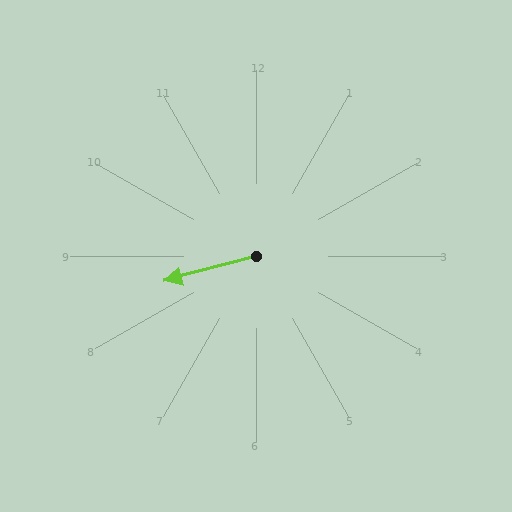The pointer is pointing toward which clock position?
Roughly 8 o'clock.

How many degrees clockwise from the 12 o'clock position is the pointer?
Approximately 255 degrees.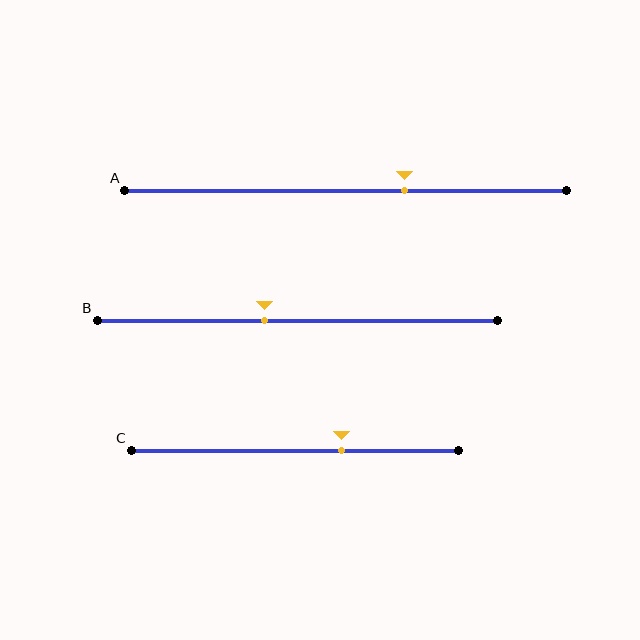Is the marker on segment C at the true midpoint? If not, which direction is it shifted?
No, the marker on segment C is shifted to the right by about 14% of the segment length.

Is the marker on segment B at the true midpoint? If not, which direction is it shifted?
No, the marker on segment B is shifted to the left by about 8% of the segment length.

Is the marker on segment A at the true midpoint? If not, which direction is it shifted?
No, the marker on segment A is shifted to the right by about 13% of the segment length.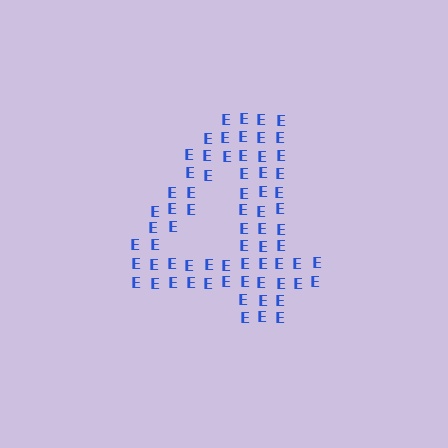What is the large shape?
The large shape is the digit 4.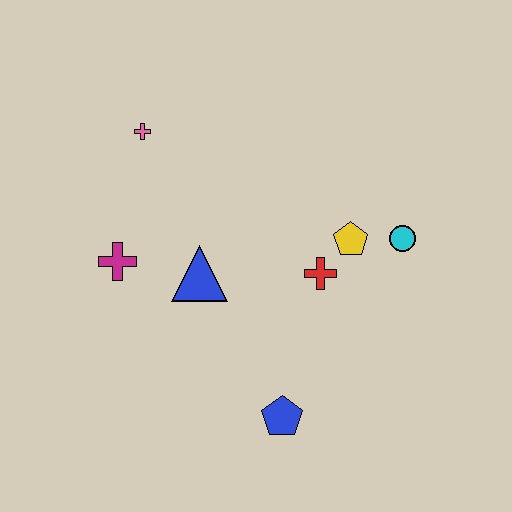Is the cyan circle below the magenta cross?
No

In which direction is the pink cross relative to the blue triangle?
The pink cross is above the blue triangle.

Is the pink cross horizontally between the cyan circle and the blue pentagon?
No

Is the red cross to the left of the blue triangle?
No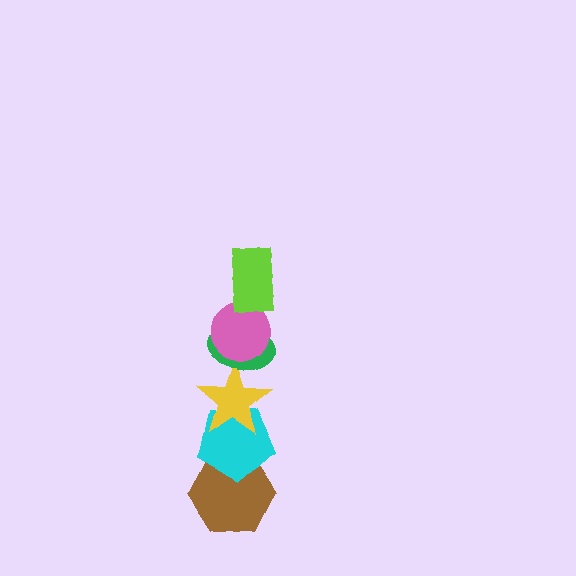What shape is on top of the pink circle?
The lime rectangle is on top of the pink circle.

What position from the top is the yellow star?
The yellow star is 4th from the top.